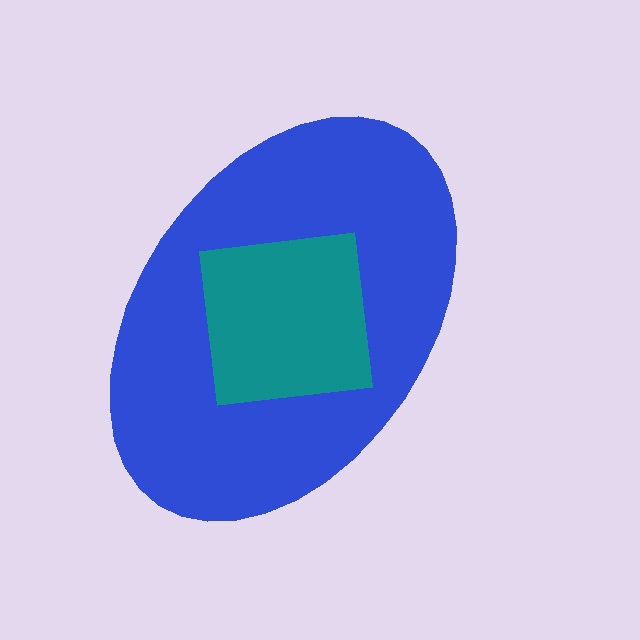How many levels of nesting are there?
2.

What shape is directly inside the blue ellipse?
The teal square.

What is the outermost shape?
The blue ellipse.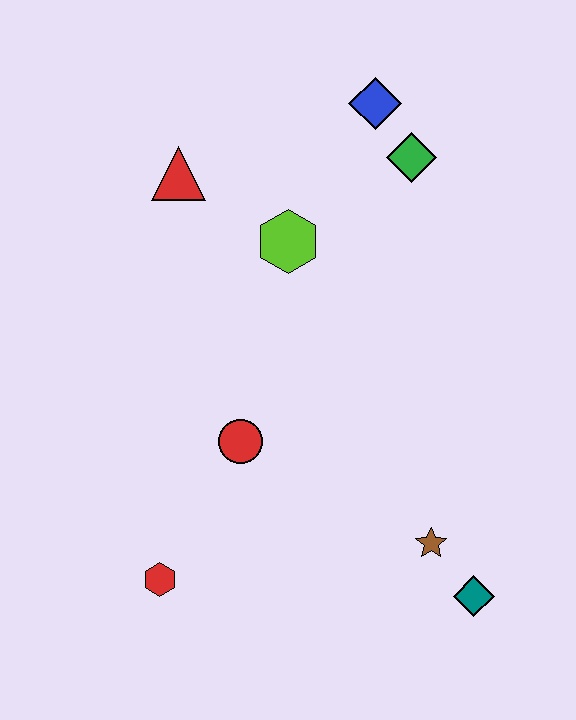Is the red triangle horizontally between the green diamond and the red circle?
No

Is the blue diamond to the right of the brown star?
No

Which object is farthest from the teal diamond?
The red triangle is farthest from the teal diamond.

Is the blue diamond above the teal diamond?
Yes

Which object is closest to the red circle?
The red hexagon is closest to the red circle.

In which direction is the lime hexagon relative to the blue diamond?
The lime hexagon is below the blue diamond.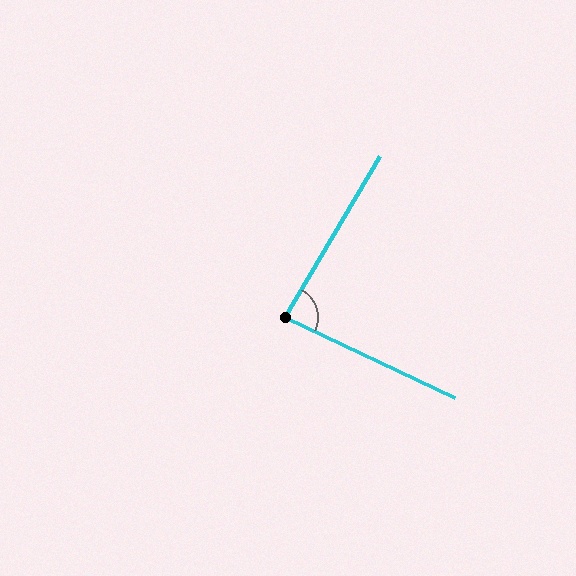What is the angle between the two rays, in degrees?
Approximately 85 degrees.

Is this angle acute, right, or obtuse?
It is acute.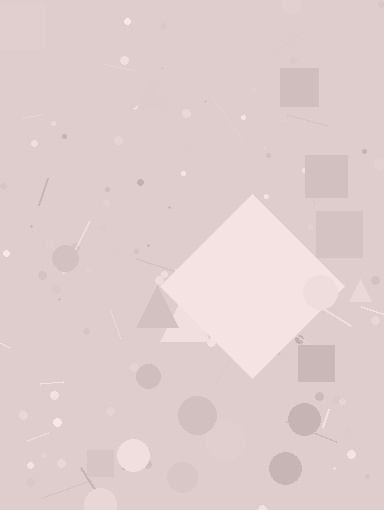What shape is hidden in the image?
A diamond is hidden in the image.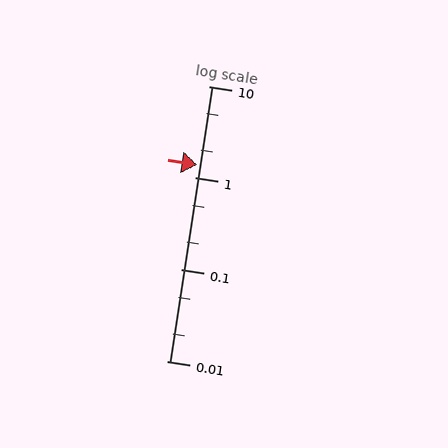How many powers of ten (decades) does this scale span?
The scale spans 3 decades, from 0.01 to 10.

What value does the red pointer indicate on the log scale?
The pointer indicates approximately 1.4.